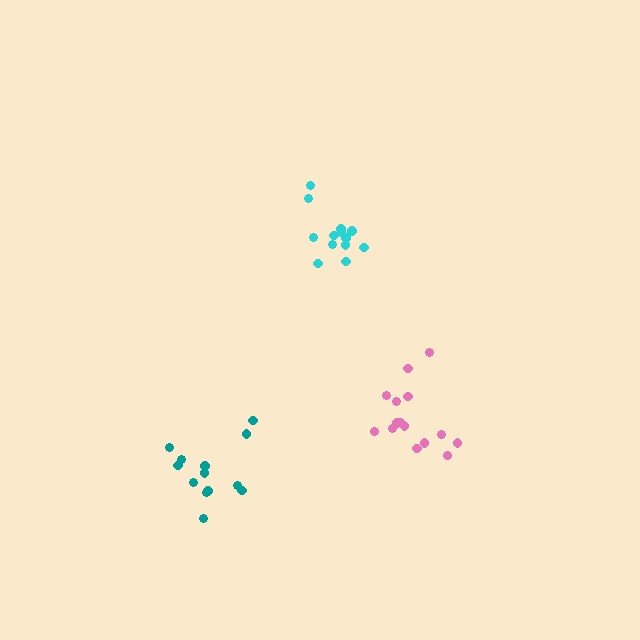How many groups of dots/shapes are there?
There are 3 groups.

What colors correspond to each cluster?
The clusters are colored: pink, teal, cyan.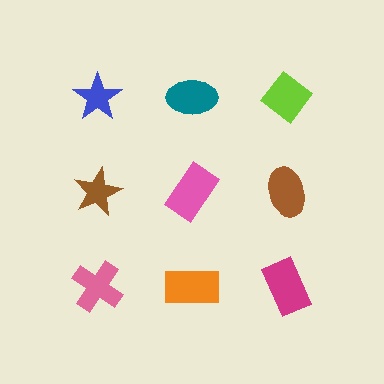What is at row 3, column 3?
A magenta rectangle.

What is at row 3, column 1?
A pink cross.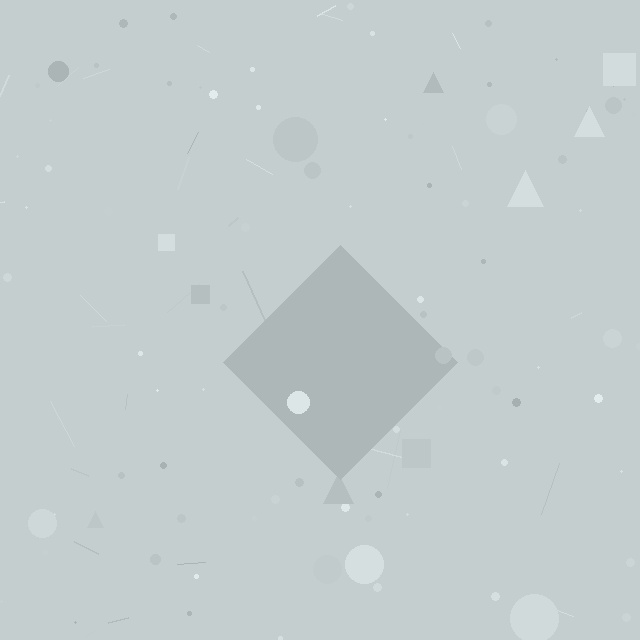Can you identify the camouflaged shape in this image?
The camouflaged shape is a diamond.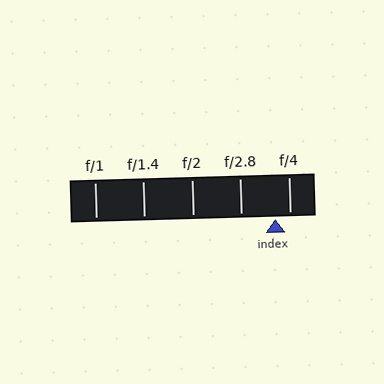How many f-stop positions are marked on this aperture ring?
There are 5 f-stop positions marked.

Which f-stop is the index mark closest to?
The index mark is closest to f/4.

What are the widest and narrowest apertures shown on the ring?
The widest aperture shown is f/1 and the narrowest is f/4.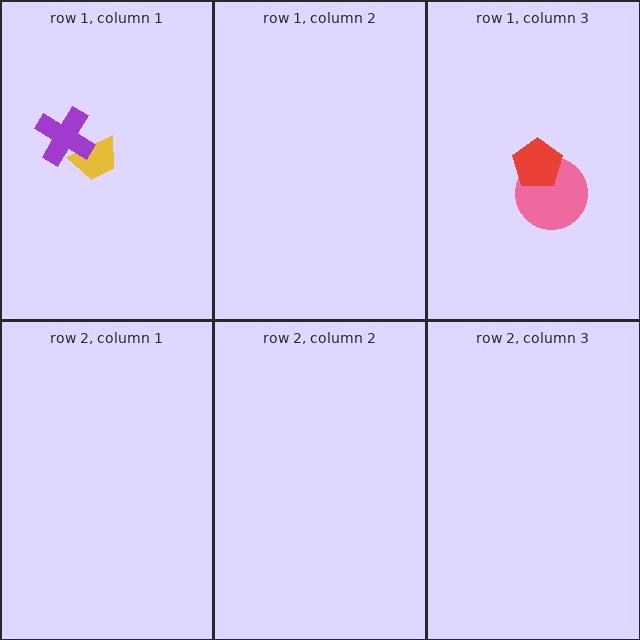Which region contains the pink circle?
The row 1, column 3 region.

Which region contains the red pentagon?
The row 1, column 3 region.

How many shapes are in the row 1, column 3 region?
2.